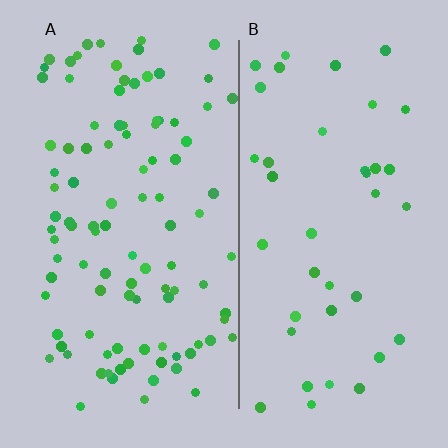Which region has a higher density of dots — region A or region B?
A (the left).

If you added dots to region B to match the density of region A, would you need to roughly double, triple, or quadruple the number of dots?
Approximately double.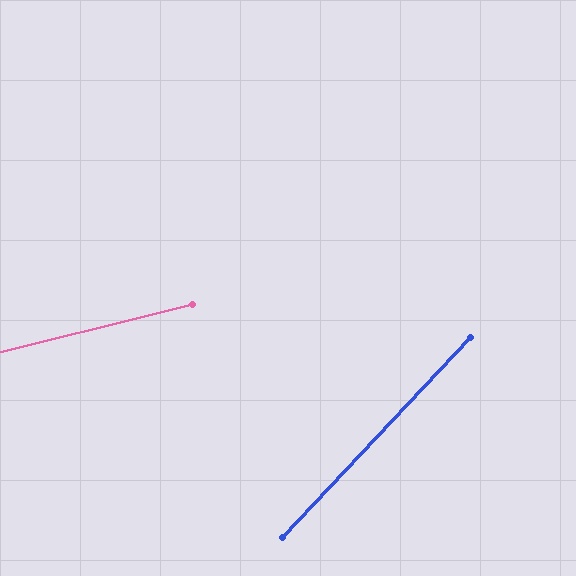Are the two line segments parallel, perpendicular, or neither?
Neither parallel nor perpendicular — they differ by about 33°.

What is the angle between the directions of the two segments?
Approximately 33 degrees.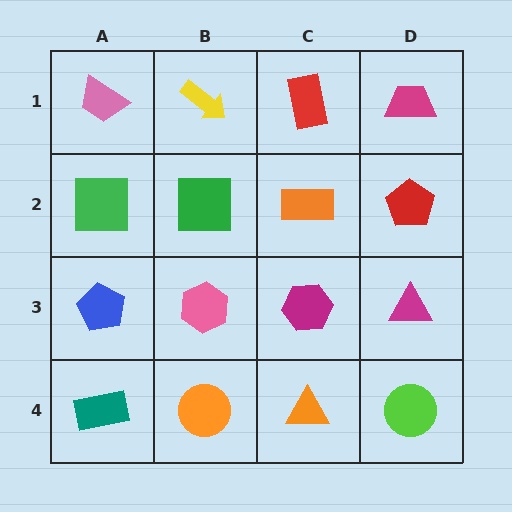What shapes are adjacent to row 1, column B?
A green square (row 2, column B), a pink trapezoid (row 1, column A), a red rectangle (row 1, column C).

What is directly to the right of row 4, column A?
An orange circle.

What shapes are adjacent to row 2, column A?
A pink trapezoid (row 1, column A), a blue pentagon (row 3, column A), a green square (row 2, column B).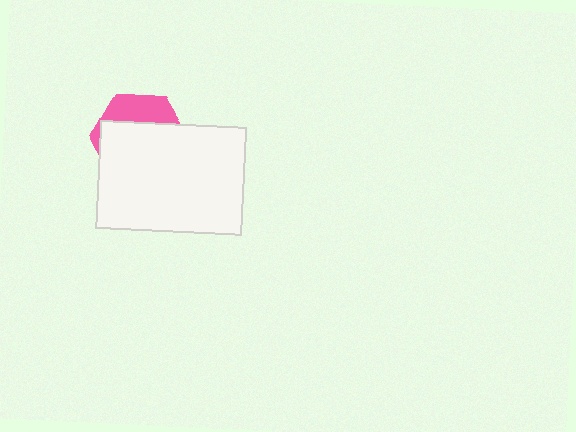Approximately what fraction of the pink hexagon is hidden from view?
Roughly 69% of the pink hexagon is hidden behind the white rectangle.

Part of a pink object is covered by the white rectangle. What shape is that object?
It is a hexagon.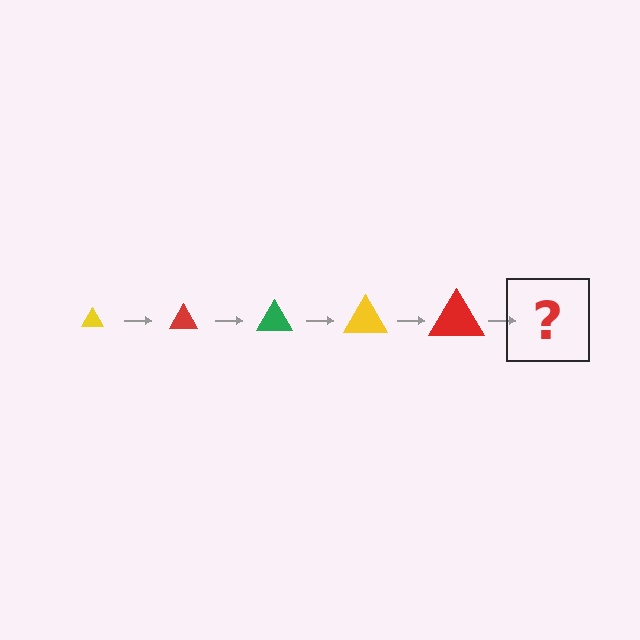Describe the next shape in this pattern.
It should be a green triangle, larger than the previous one.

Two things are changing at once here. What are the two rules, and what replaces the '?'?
The two rules are that the triangle grows larger each step and the color cycles through yellow, red, and green. The '?' should be a green triangle, larger than the previous one.